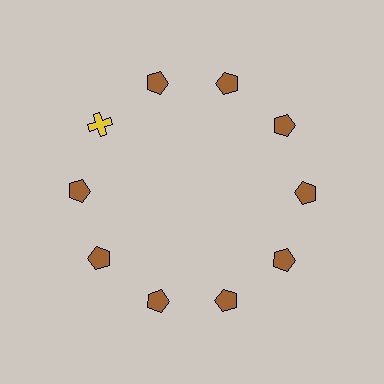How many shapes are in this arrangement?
There are 10 shapes arranged in a ring pattern.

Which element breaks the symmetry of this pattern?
The yellow cross at roughly the 10 o'clock position breaks the symmetry. All other shapes are brown pentagons.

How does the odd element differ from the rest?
It differs in both color (yellow instead of brown) and shape (cross instead of pentagon).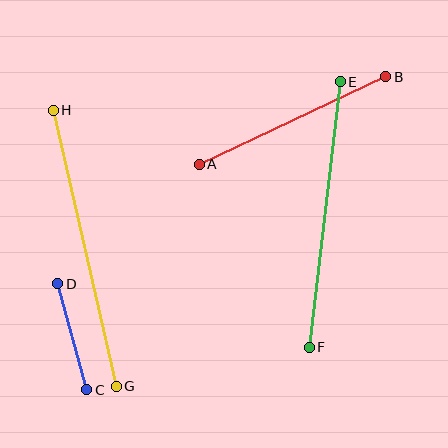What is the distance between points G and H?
The distance is approximately 283 pixels.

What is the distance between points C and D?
The distance is approximately 110 pixels.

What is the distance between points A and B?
The distance is approximately 206 pixels.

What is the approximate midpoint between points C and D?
The midpoint is at approximately (72, 337) pixels.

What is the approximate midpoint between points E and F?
The midpoint is at approximately (325, 214) pixels.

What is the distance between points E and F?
The distance is approximately 267 pixels.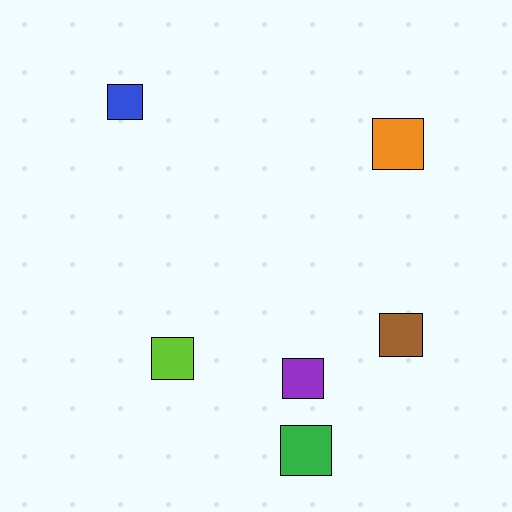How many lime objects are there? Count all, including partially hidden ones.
There is 1 lime object.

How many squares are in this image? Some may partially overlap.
There are 6 squares.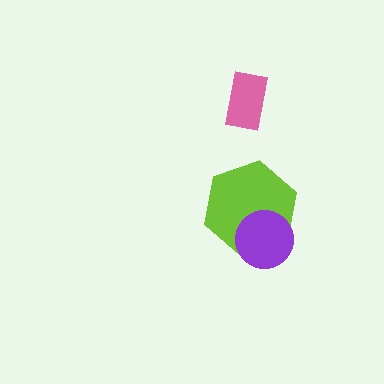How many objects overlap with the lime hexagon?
1 object overlaps with the lime hexagon.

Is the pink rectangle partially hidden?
No, no other shape covers it.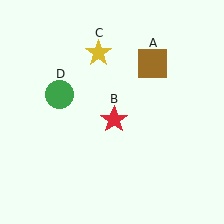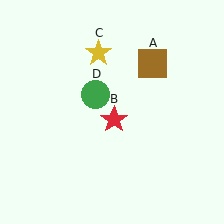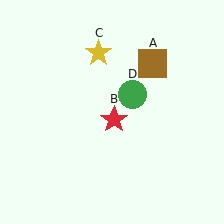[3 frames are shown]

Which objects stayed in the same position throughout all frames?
Brown square (object A) and red star (object B) and yellow star (object C) remained stationary.